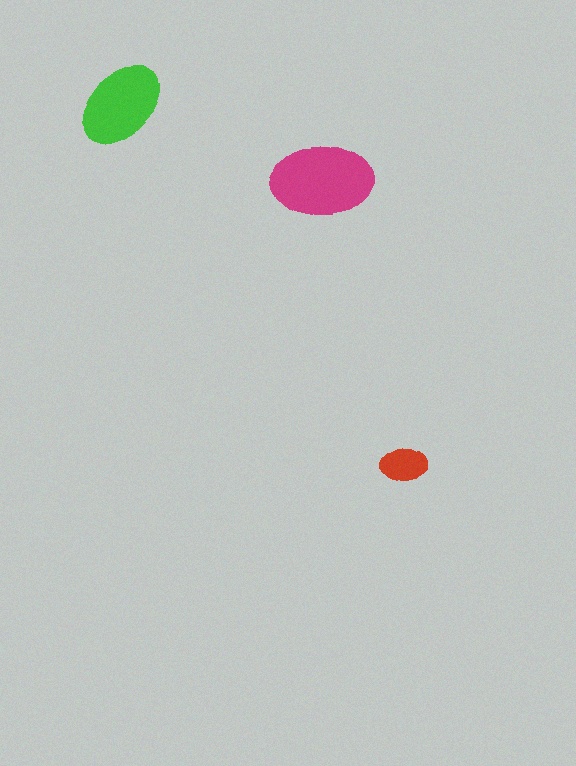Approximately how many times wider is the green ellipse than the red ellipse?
About 2 times wider.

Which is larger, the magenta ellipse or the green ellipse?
The magenta one.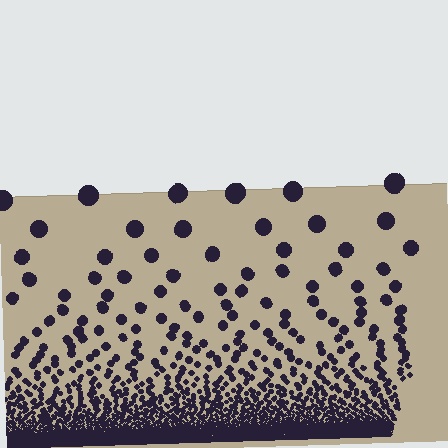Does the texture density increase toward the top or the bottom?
Density increases toward the bottom.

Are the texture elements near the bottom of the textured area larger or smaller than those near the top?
Smaller. The gradient is inverted — elements near the bottom are smaller and denser.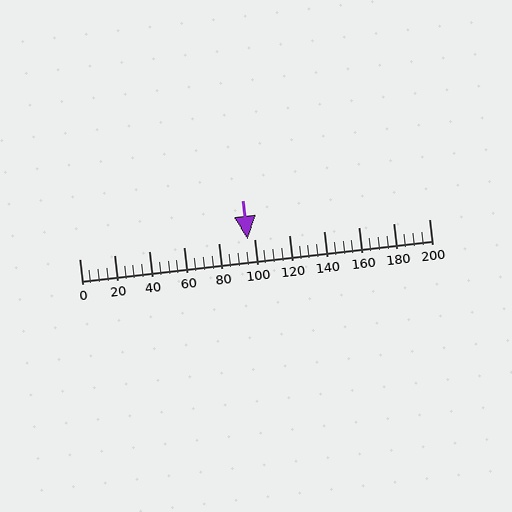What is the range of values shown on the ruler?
The ruler shows values from 0 to 200.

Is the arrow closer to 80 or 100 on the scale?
The arrow is closer to 100.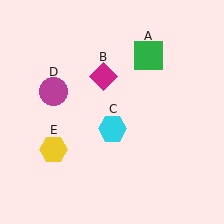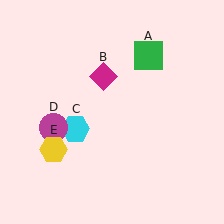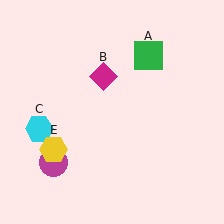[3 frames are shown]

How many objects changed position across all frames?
2 objects changed position: cyan hexagon (object C), magenta circle (object D).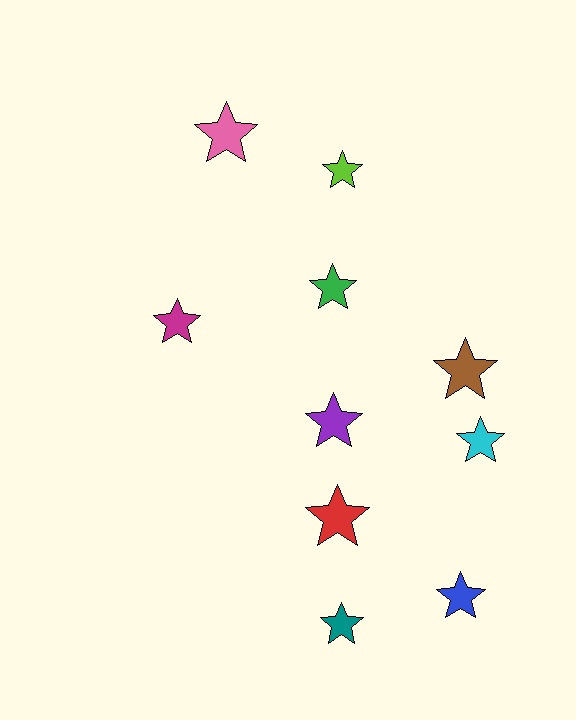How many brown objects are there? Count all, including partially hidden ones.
There is 1 brown object.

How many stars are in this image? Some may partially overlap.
There are 10 stars.